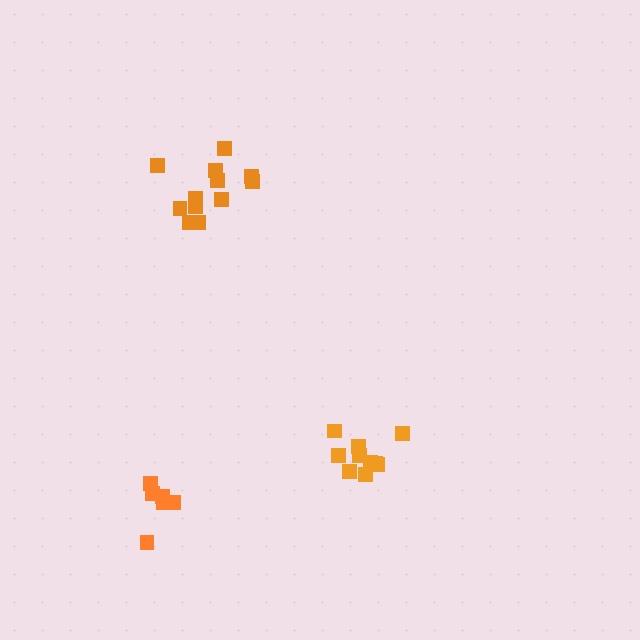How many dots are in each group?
Group 1: 10 dots, Group 2: 12 dots, Group 3: 7 dots (29 total).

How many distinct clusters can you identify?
There are 3 distinct clusters.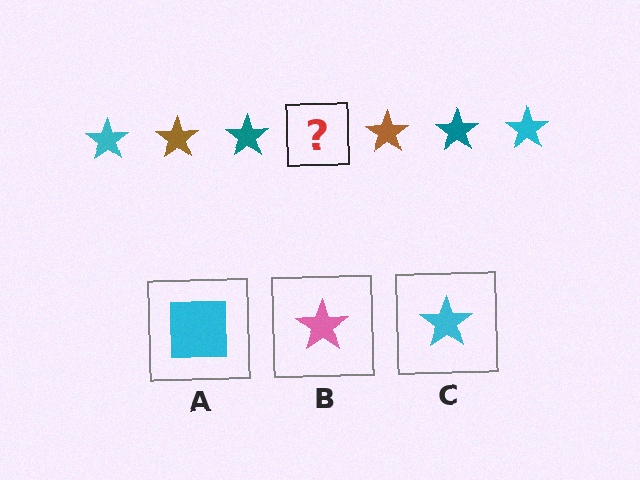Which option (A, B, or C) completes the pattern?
C.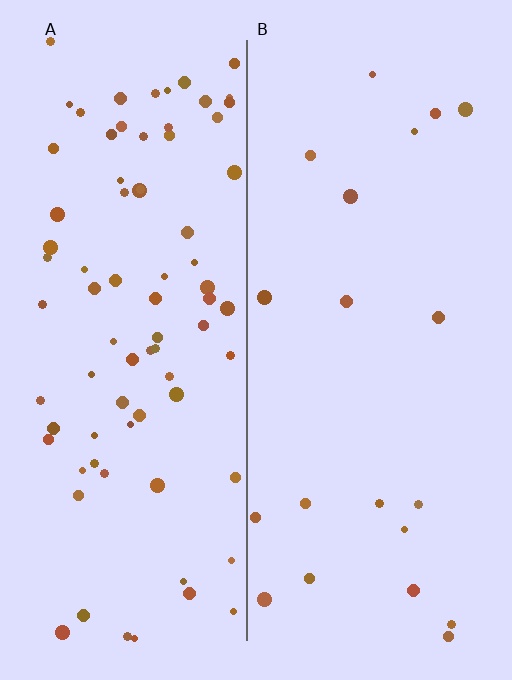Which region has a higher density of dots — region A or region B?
A (the left).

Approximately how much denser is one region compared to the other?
Approximately 3.9× — region A over region B.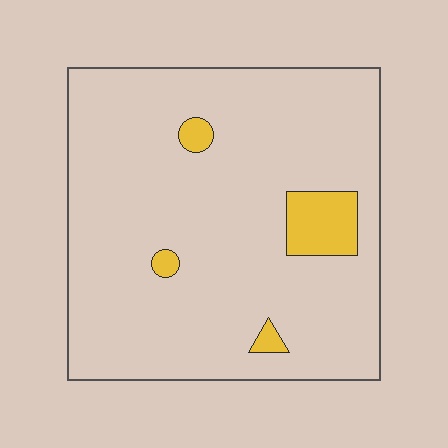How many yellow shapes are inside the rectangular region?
4.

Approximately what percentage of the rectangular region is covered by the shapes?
Approximately 5%.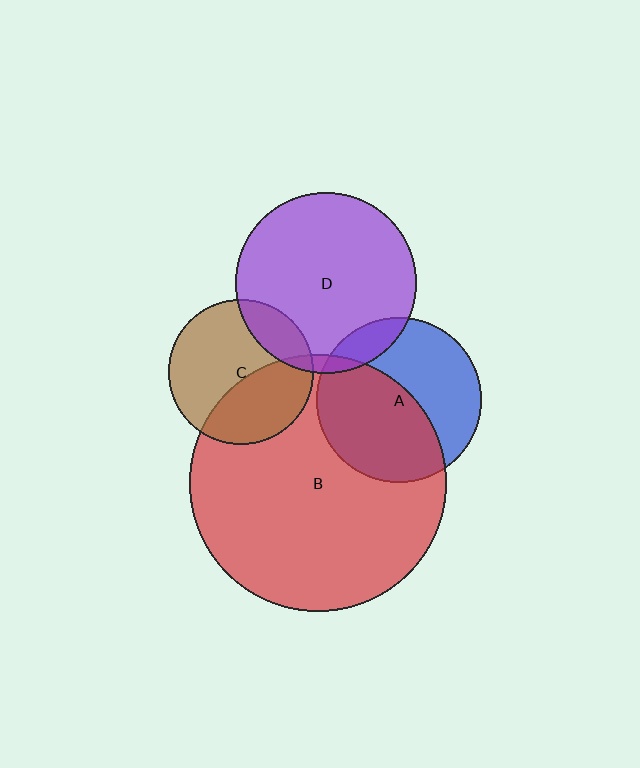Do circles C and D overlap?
Yes.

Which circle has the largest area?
Circle B (red).